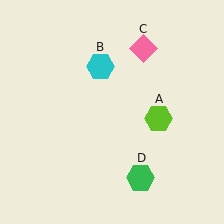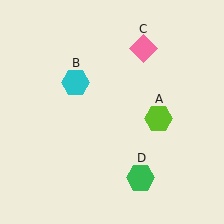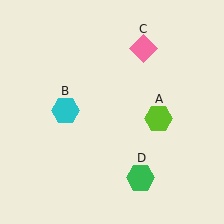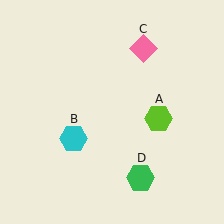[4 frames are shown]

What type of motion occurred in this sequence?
The cyan hexagon (object B) rotated counterclockwise around the center of the scene.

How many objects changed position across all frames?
1 object changed position: cyan hexagon (object B).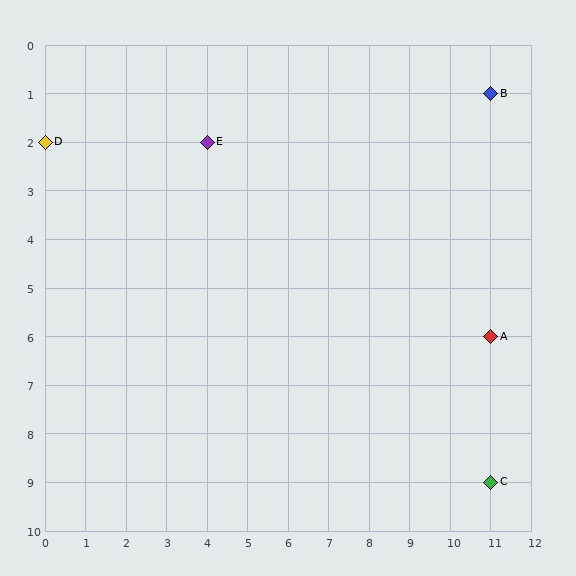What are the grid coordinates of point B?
Point B is at grid coordinates (11, 1).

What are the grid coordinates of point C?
Point C is at grid coordinates (11, 9).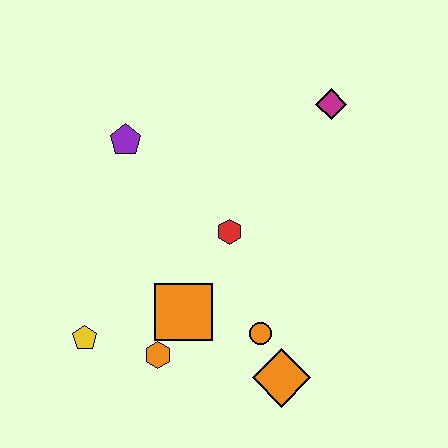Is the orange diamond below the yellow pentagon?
Yes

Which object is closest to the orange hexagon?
The orange square is closest to the orange hexagon.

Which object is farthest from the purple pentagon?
The orange diamond is farthest from the purple pentagon.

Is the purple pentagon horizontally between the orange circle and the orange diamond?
No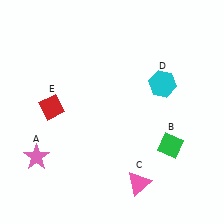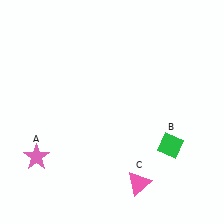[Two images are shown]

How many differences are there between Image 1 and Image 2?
There are 2 differences between the two images.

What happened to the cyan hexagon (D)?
The cyan hexagon (D) was removed in Image 2. It was in the top-right area of Image 1.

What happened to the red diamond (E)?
The red diamond (E) was removed in Image 2. It was in the top-left area of Image 1.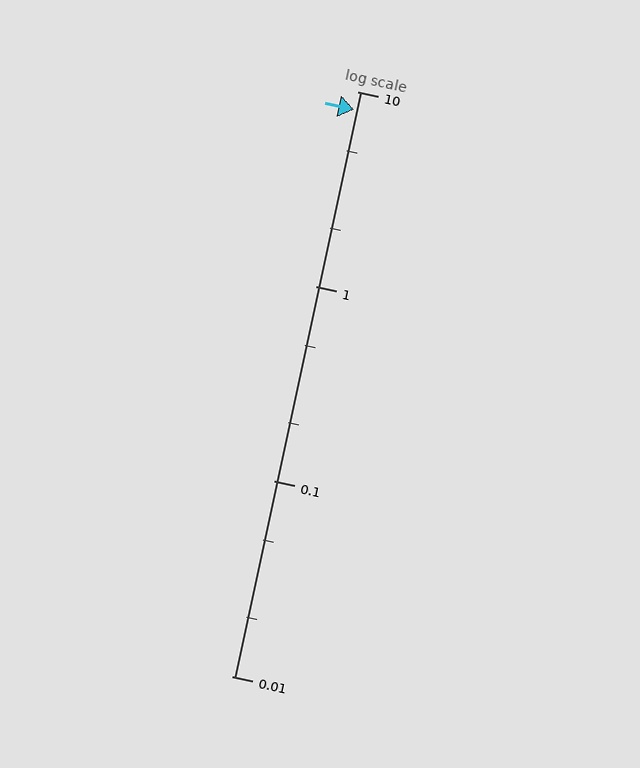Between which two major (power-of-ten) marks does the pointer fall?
The pointer is between 1 and 10.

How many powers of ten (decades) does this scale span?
The scale spans 3 decades, from 0.01 to 10.